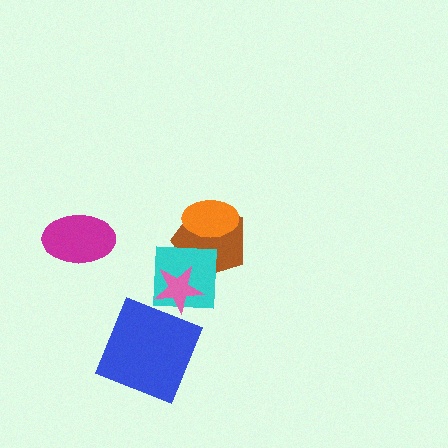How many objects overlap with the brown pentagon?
3 objects overlap with the brown pentagon.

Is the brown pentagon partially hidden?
Yes, it is partially covered by another shape.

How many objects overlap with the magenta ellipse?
0 objects overlap with the magenta ellipse.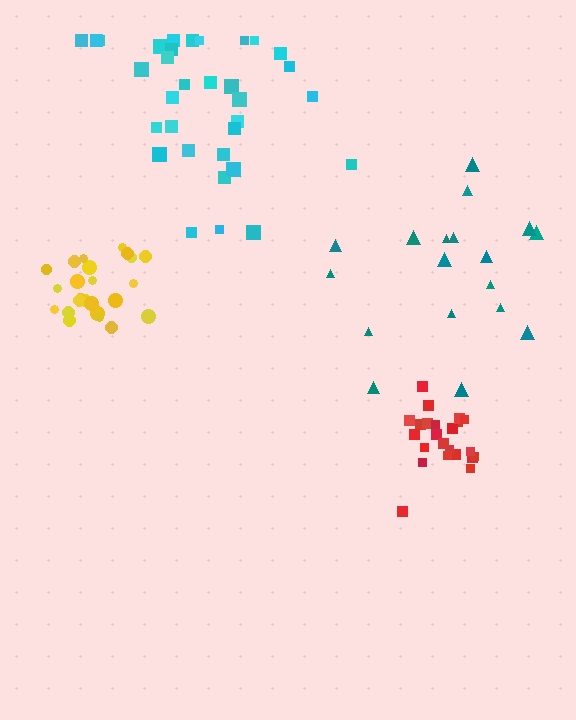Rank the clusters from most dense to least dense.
red, yellow, cyan, teal.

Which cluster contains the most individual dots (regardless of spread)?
Cyan (35).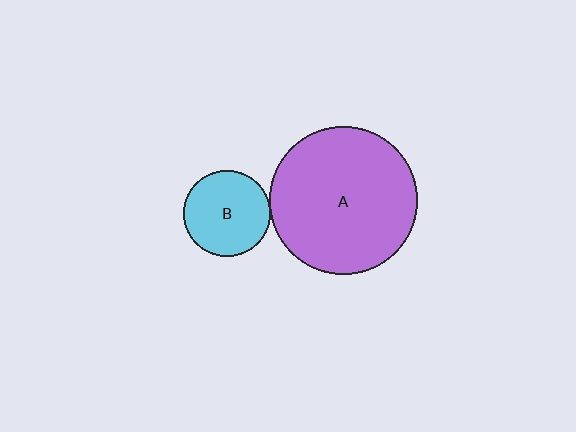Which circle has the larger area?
Circle A (purple).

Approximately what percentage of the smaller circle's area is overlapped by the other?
Approximately 5%.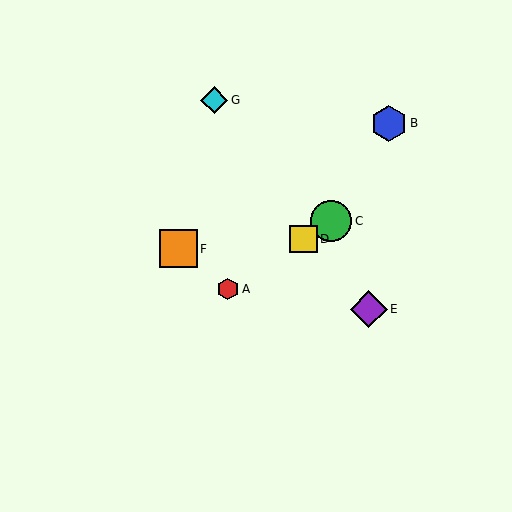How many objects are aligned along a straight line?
3 objects (A, C, D) are aligned along a straight line.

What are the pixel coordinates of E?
Object E is at (369, 309).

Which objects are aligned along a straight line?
Objects A, C, D are aligned along a straight line.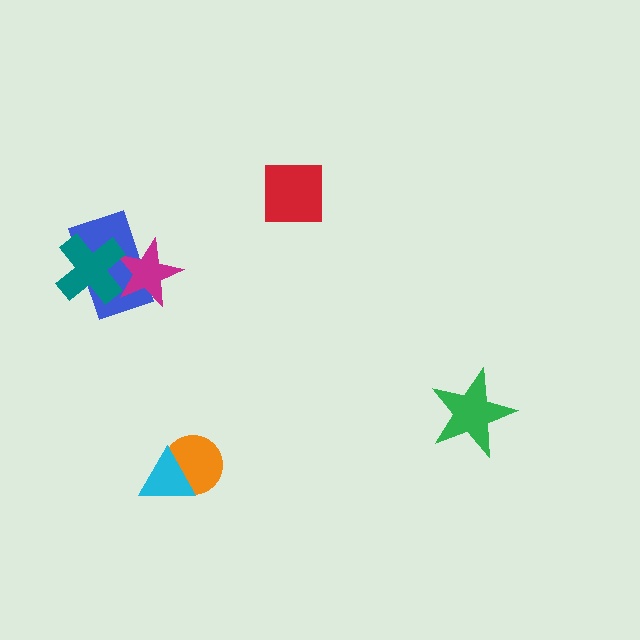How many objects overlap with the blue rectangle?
2 objects overlap with the blue rectangle.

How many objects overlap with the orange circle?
1 object overlaps with the orange circle.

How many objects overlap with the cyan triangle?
1 object overlaps with the cyan triangle.